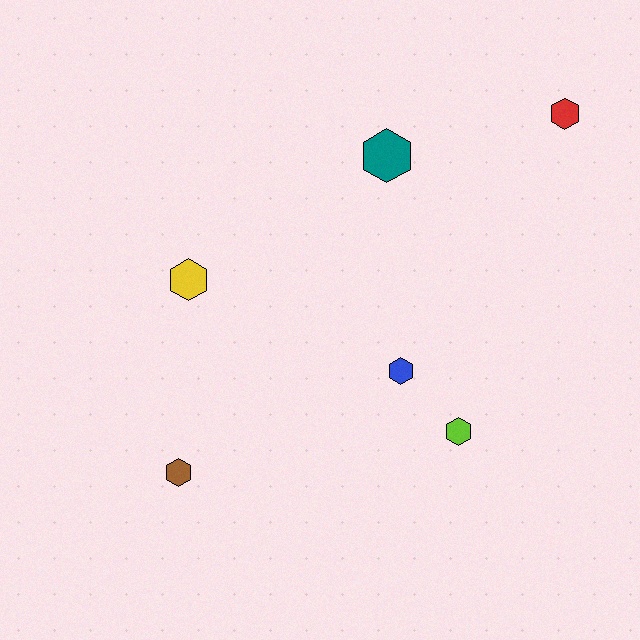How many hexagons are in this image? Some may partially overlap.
There are 6 hexagons.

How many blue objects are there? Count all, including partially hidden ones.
There is 1 blue object.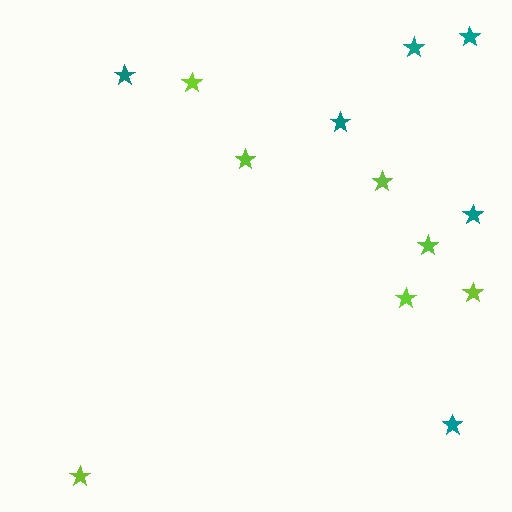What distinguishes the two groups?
There are 2 groups: one group of lime stars (7) and one group of teal stars (6).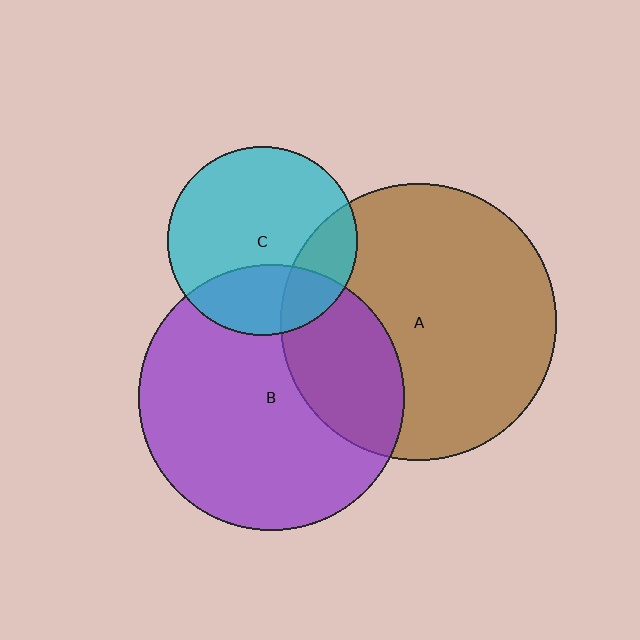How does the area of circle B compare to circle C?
Approximately 2.0 times.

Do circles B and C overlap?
Yes.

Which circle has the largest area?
Circle A (brown).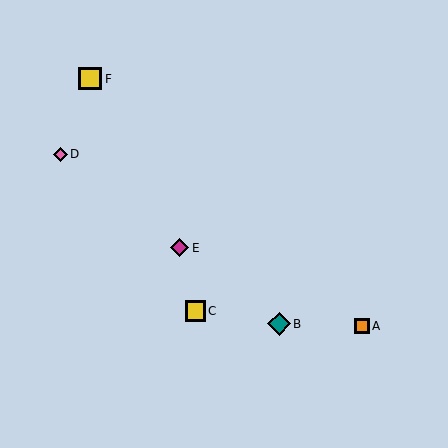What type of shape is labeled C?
Shape C is a yellow square.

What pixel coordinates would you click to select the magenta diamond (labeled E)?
Click at (180, 248) to select the magenta diamond E.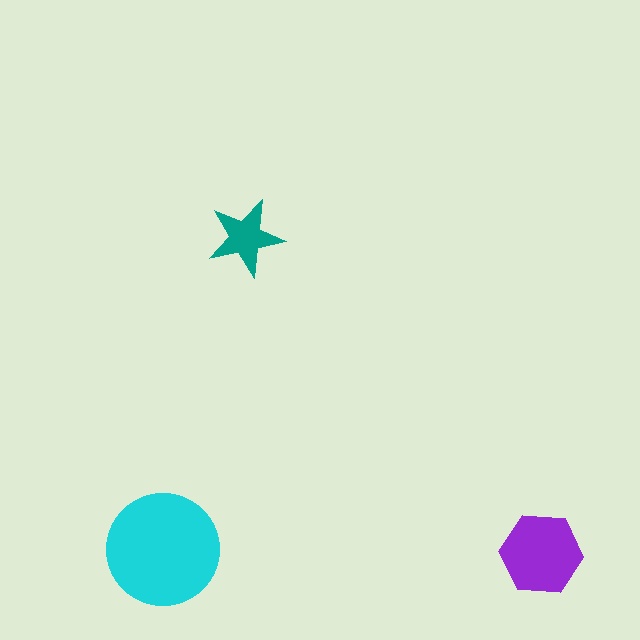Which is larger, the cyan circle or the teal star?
The cyan circle.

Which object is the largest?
The cyan circle.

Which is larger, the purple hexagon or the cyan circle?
The cyan circle.